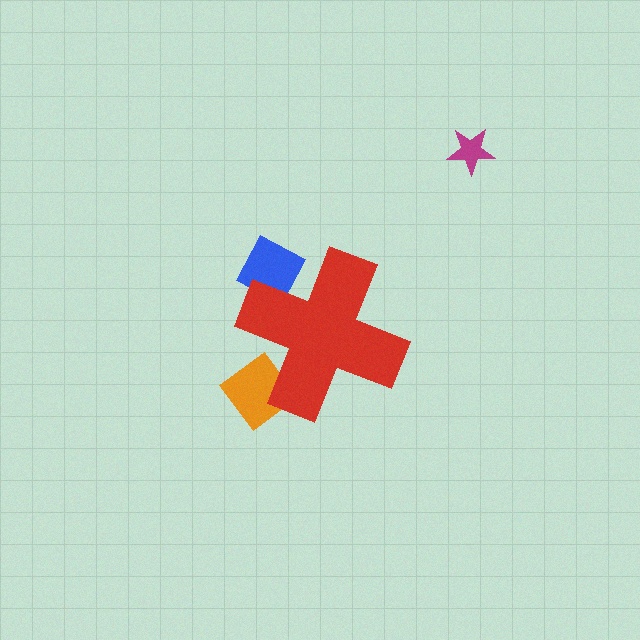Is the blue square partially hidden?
Yes, the blue square is partially hidden behind the red cross.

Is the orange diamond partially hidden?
Yes, the orange diamond is partially hidden behind the red cross.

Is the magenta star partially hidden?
No, the magenta star is fully visible.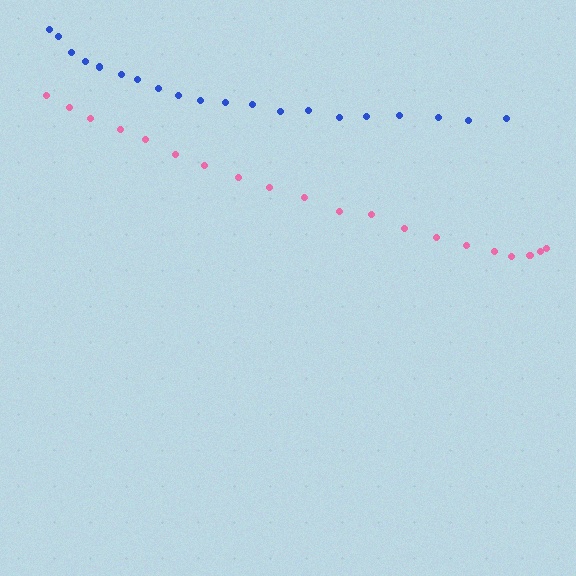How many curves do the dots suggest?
There are 2 distinct paths.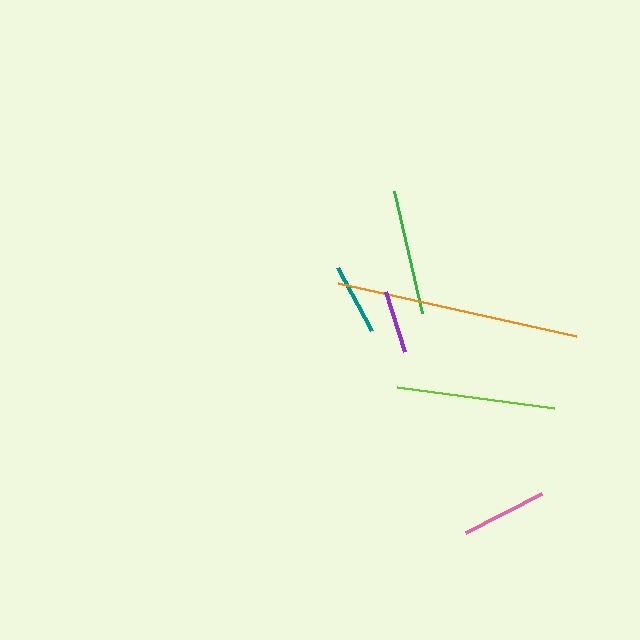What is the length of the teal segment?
The teal segment is approximately 72 pixels long.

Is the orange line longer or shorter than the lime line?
The orange line is longer than the lime line.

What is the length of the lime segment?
The lime segment is approximately 158 pixels long.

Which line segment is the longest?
The orange line is the longest at approximately 243 pixels.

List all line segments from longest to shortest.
From longest to shortest: orange, lime, green, pink, teal, purple.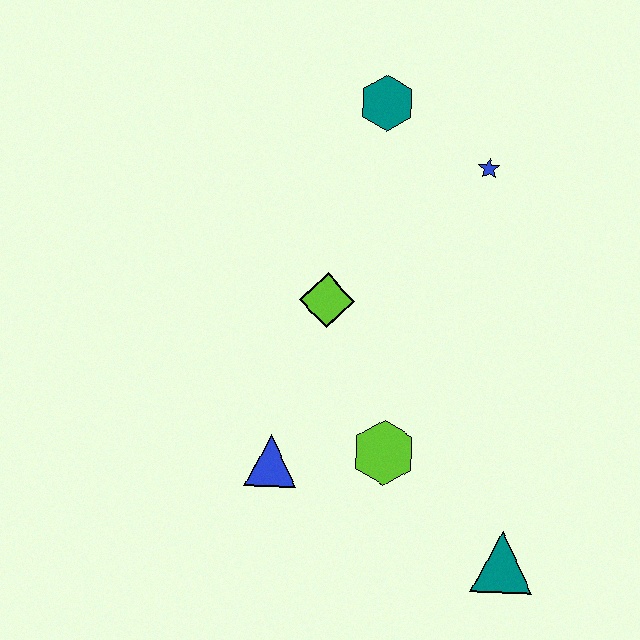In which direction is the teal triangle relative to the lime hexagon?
The teal triangle is to the right of the lime hexagon.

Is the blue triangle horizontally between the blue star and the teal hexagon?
No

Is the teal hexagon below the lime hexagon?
No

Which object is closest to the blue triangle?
The lime hexagon is closest to the blue triangle.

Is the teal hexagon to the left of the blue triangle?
No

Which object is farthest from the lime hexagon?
The teal hexagon is farthest from the lime hexagon.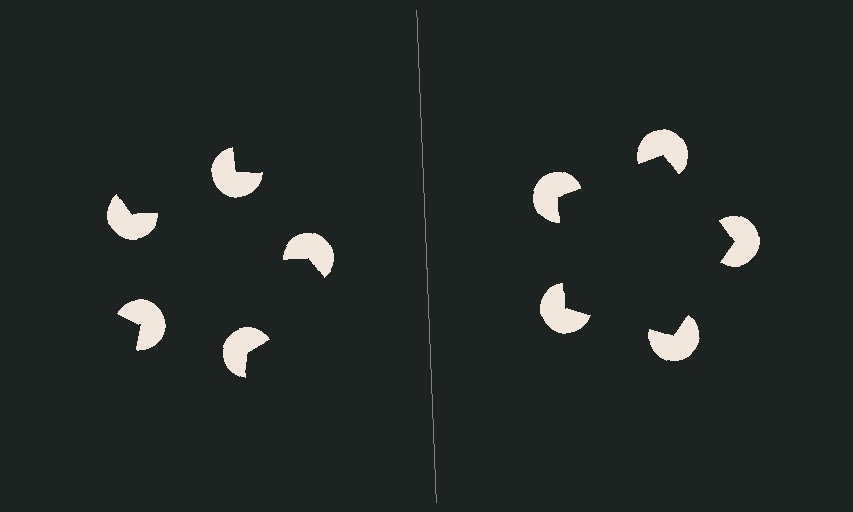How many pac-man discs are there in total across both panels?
10 — 5 on each side.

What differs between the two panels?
The pac-man discs are positioned identically on both sides; only the wedge orientations differ. On the right they align to a pentagon; on the left they are misaligned.